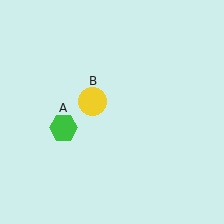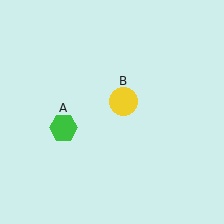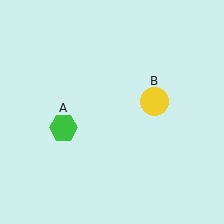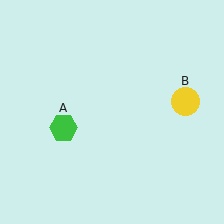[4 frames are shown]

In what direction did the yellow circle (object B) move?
The yellow circle (object B) moved right.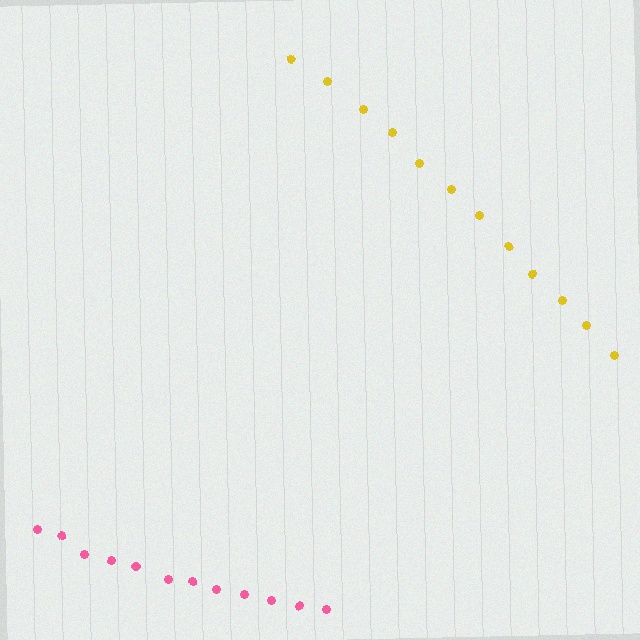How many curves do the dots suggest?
There are 2 distinct paths.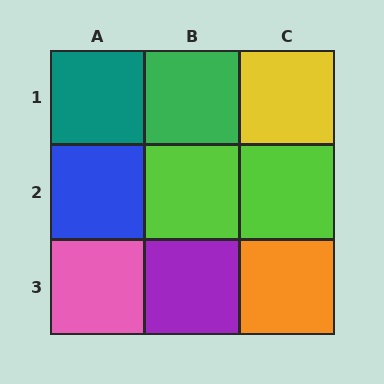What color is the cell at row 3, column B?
Purple.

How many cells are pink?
1 cell is pink.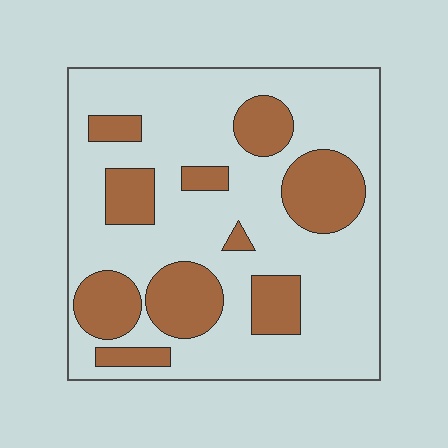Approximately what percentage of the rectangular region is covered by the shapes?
Approximately 30%.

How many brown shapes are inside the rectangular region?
10.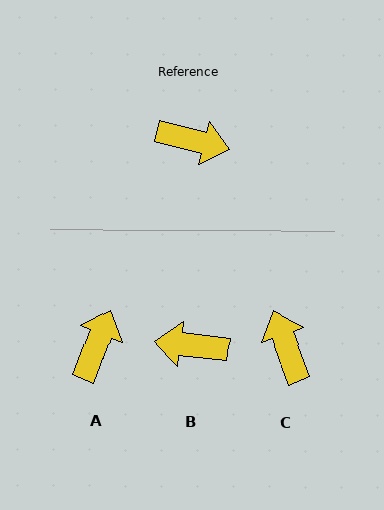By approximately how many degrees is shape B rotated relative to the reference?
Approximately 172 degrees clockwise.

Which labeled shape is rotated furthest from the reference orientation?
B, about 172 degrees away.